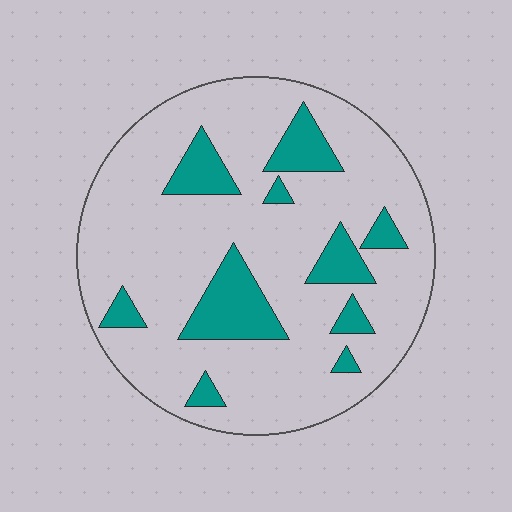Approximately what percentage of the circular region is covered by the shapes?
Approximately 20%.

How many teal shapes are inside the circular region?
10.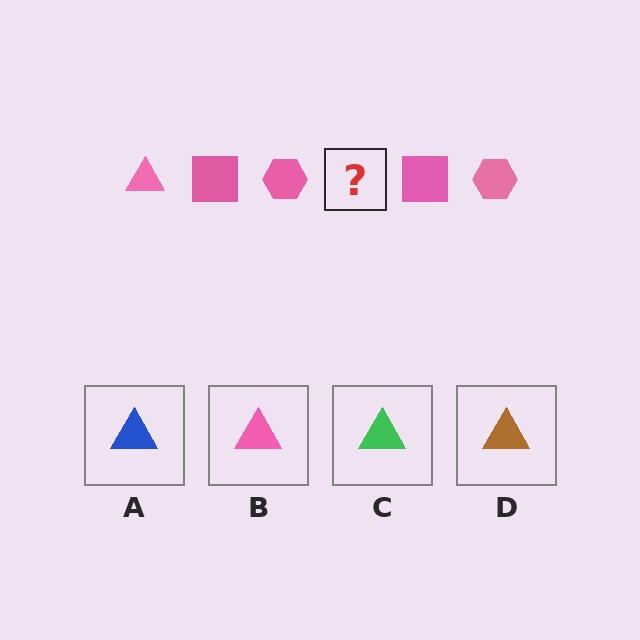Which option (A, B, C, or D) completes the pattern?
B.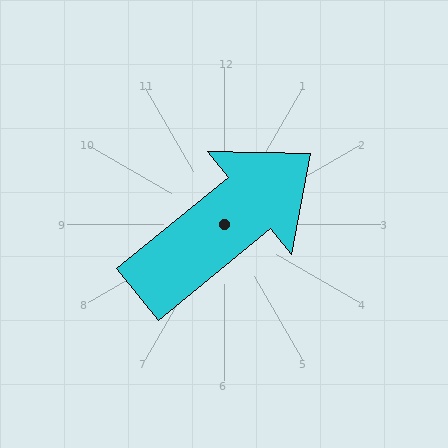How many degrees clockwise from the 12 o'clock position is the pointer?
Approximately 51 degrees.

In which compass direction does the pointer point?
Northeast.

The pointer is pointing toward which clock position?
Roughly 2 o'clock.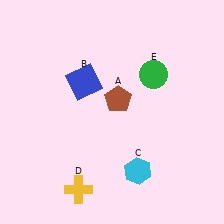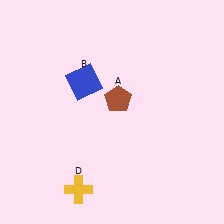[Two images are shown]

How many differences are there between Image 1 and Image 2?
There are 2 differences between the two images.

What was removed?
The green circle (E), the cyan hexagon (C) were removed in Image 2.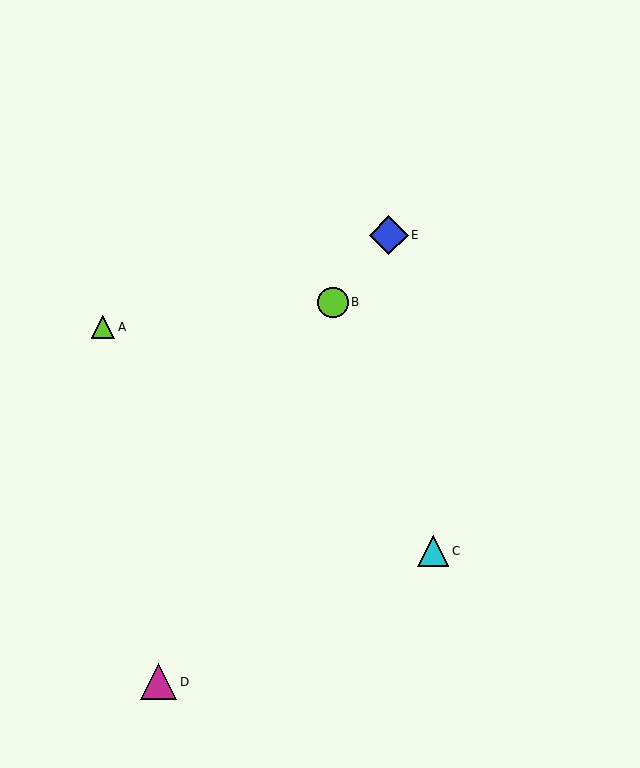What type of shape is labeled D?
Shape D is a magenta triangle.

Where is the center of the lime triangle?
The center of the lime triangle is at (103, 327).